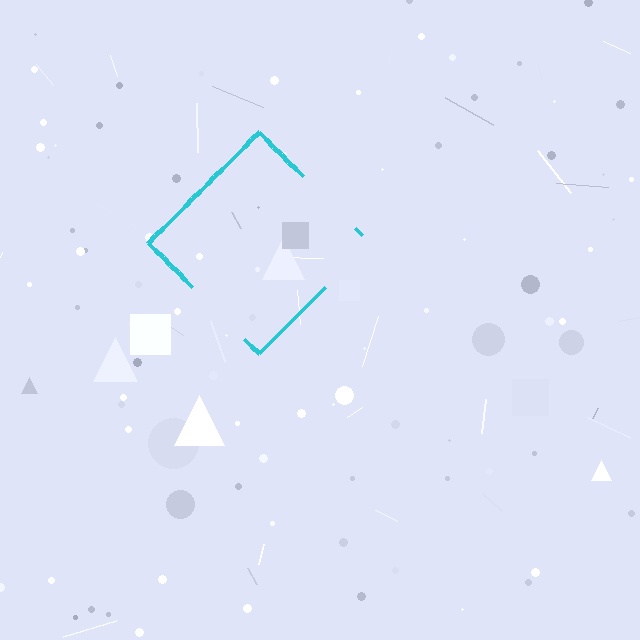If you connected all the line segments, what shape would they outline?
They would outline a diamond.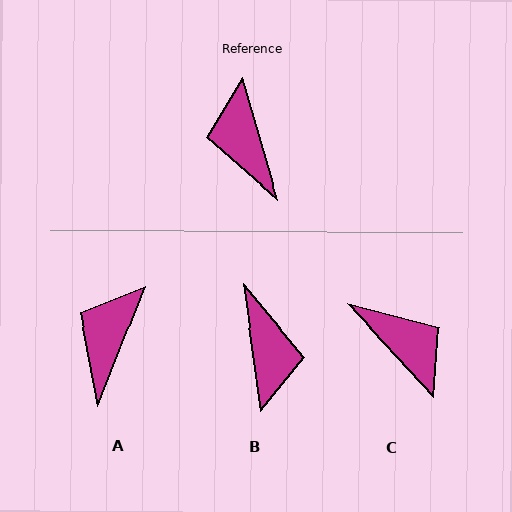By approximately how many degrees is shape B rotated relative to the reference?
Approximately 172 degrees counter-clockwise.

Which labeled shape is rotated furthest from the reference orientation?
B, about 172 degrees away.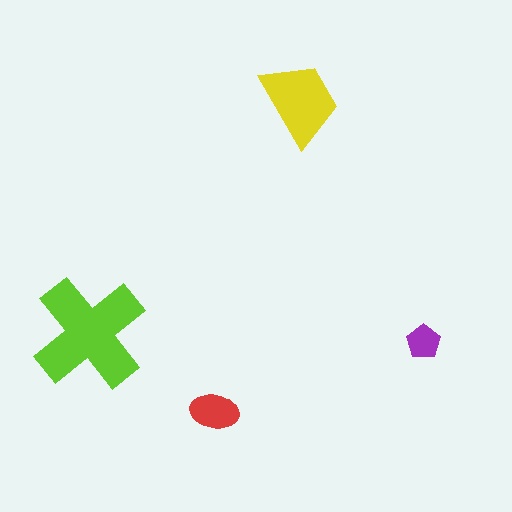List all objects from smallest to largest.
The purple pentagon, the red ellipse, the yellow trapezoid, the lime cross.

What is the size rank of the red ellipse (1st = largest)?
3rd.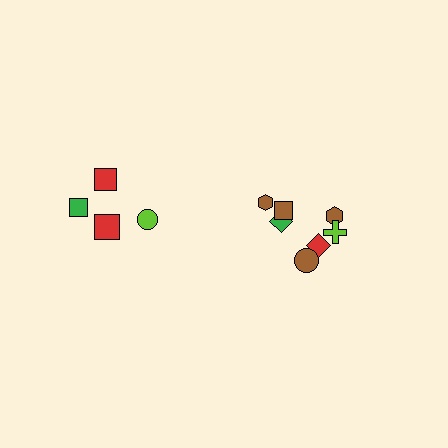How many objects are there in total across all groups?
There are 11 objects.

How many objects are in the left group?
There are 4 objects.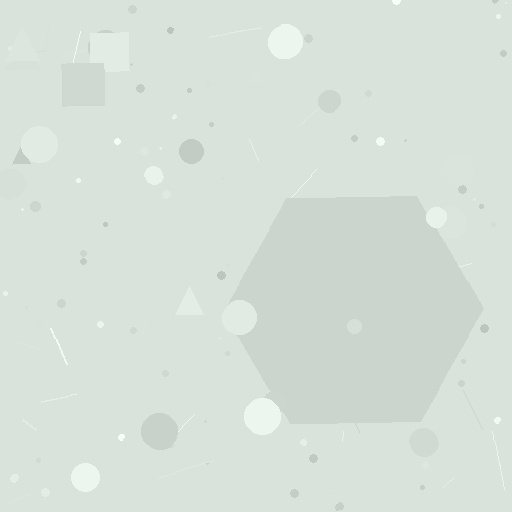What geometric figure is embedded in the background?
A hexagon is embedded in the background.